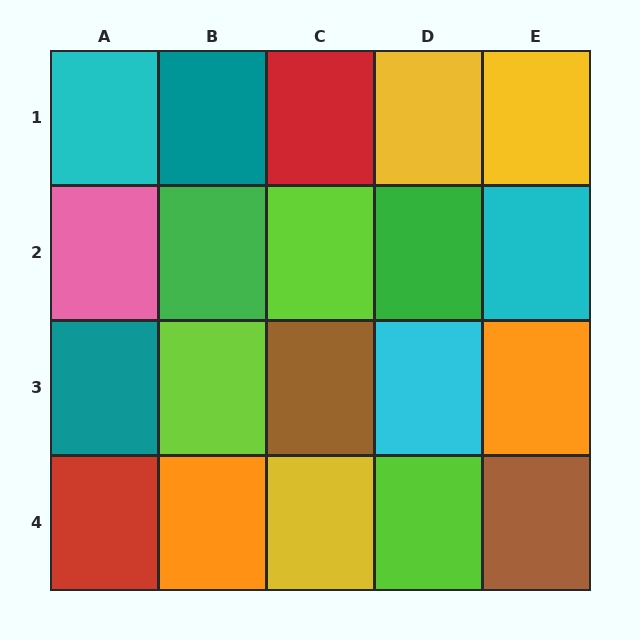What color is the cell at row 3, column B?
Lime.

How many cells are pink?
1 cell is pink.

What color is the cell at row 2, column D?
Green.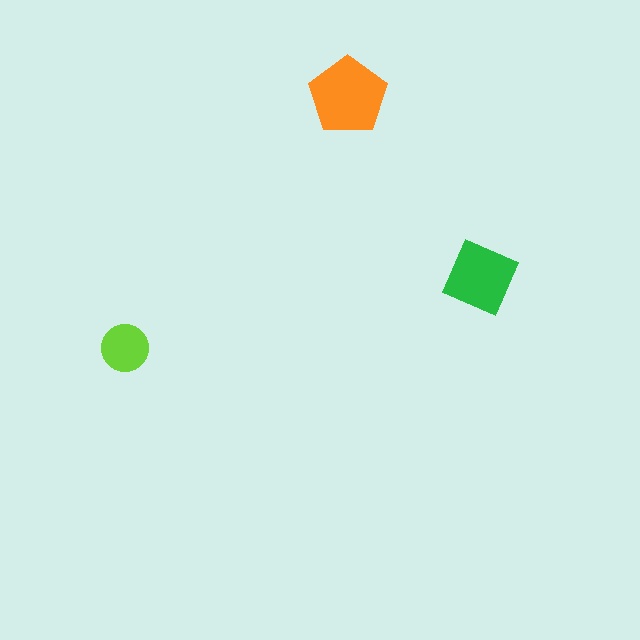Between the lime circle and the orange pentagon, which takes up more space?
The orange pentagon.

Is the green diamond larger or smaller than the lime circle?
Larger.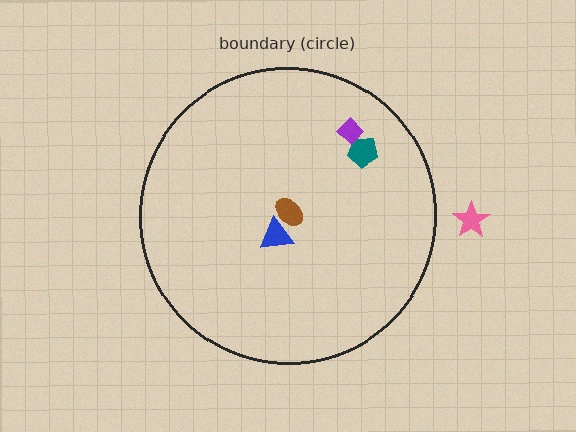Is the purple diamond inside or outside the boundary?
Inside.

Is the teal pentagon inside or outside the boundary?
Inside.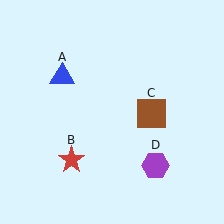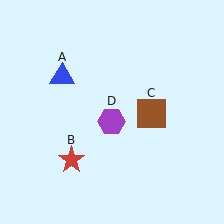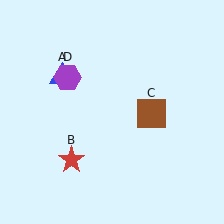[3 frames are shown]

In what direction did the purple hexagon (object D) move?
The purple hexagon (object D) moved up and to the left.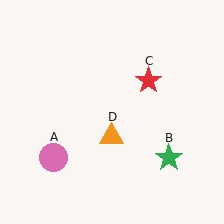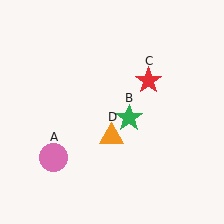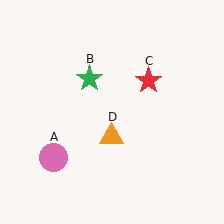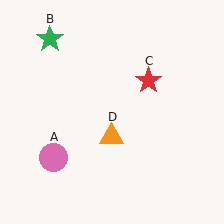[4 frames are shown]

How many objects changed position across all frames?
1 object changed position: green star (object B).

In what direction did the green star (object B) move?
The green star (object B) moved up and to the left.